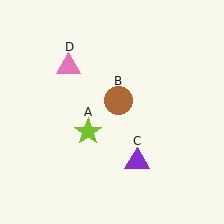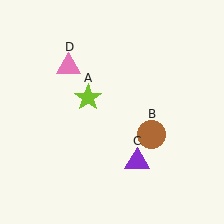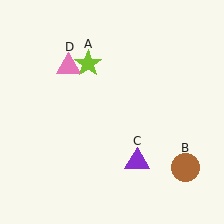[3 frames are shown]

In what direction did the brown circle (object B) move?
The brown circle (object B) moved down and to the right.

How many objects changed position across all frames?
2 objects changed position: lime star (object A), brown circle (object B).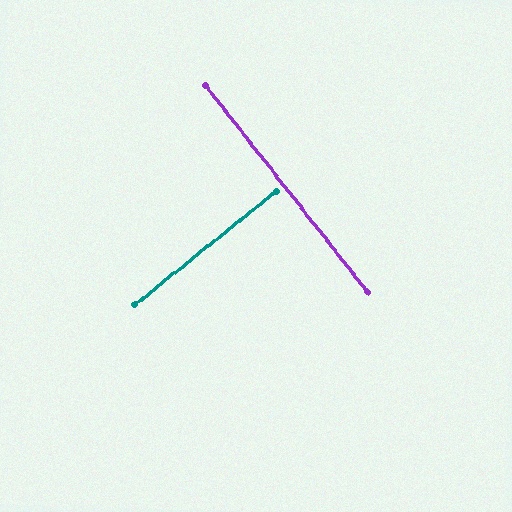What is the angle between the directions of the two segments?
Approximately 90 degrees.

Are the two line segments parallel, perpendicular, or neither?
Perpendicular — they meet at approximately 90°.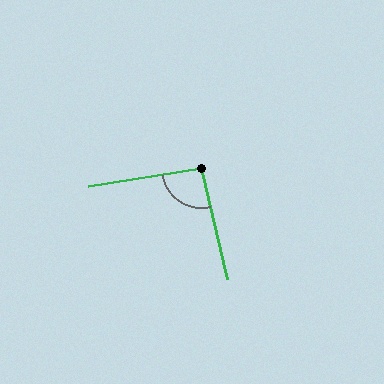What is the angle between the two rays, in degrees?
Approximately 94 degrees.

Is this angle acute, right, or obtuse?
It is approximately a right angle.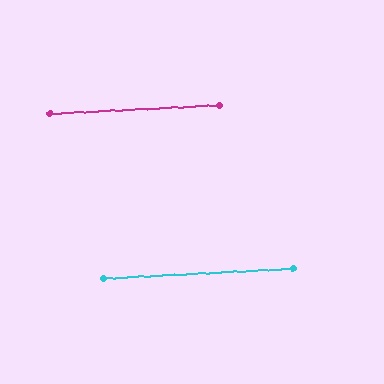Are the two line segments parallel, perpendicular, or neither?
Parallel — their directions differ by only 0.1°.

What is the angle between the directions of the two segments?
Approximately 0 degrees.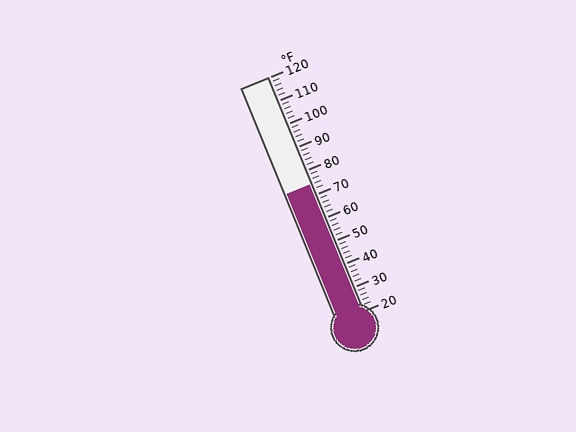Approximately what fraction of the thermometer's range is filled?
The thermometer is filled to approximately 55% of its range.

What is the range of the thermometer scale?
The thermometer scale ranges from 20°F to 120°F.